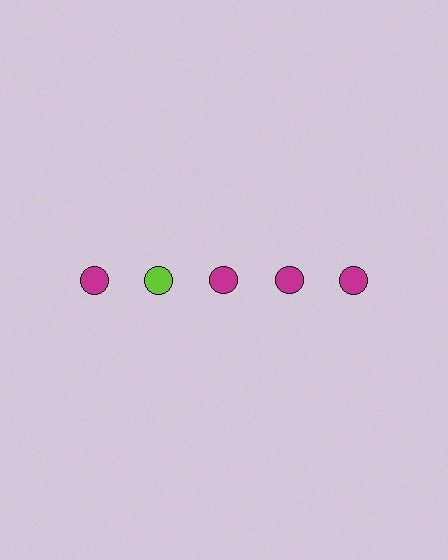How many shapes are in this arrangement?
There are 5 shapes arranged in a grid pattern.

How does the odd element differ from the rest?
It has a different color: lime instead of magenta.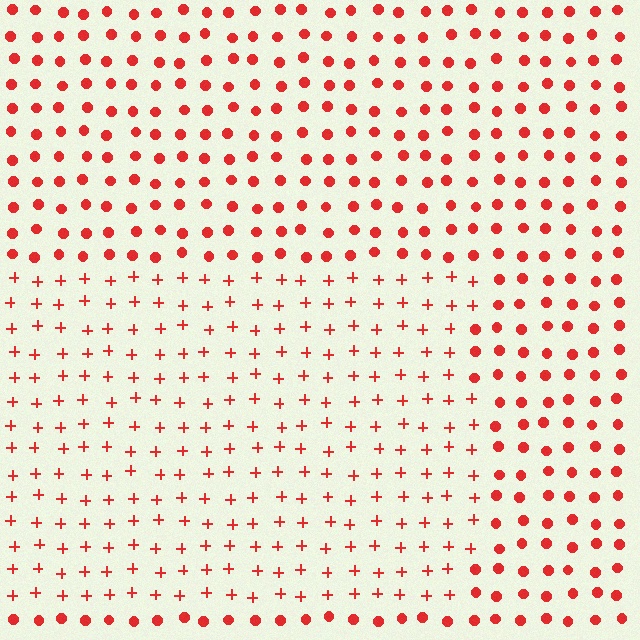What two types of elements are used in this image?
The image uses plus signs inside the rectangle region and circles outside it.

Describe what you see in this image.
The image is filled with small red elements arranged in a uniform grid. A rectangle-shaped region contains plus signs, while the surrounding area contains circles. The boundary is defined purely by the change in element shape.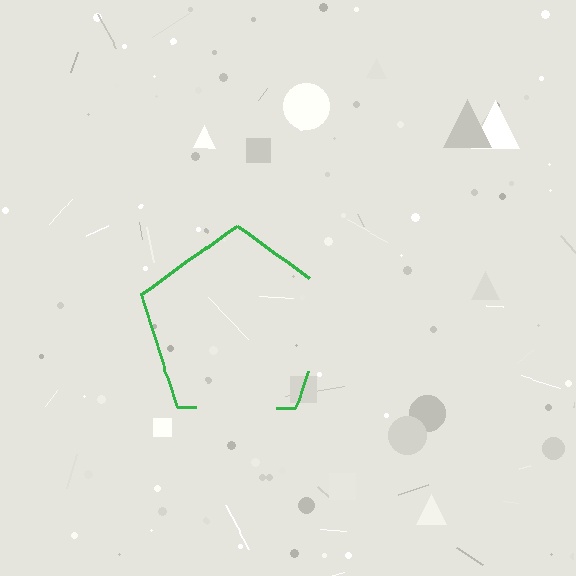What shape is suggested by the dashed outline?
The dashed outline suggests a pentagon.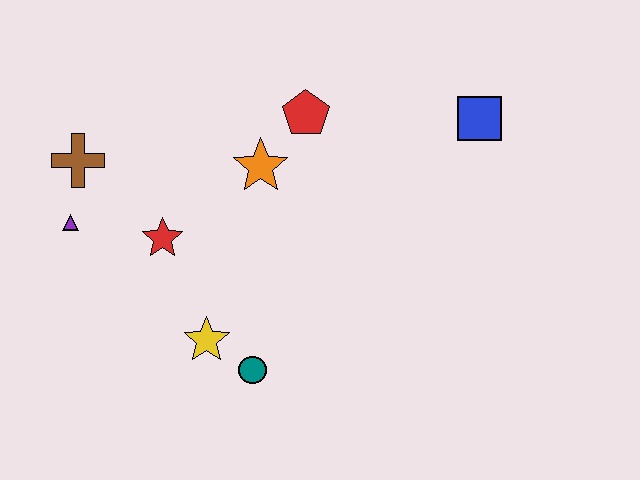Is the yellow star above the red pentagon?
No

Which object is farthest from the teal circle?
The blue square is farthest from the teal circle.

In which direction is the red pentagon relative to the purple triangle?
The red pentagon is to the right of the purple triangle.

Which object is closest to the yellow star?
The teal circle is closest to the yellow star.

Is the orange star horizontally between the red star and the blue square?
Yes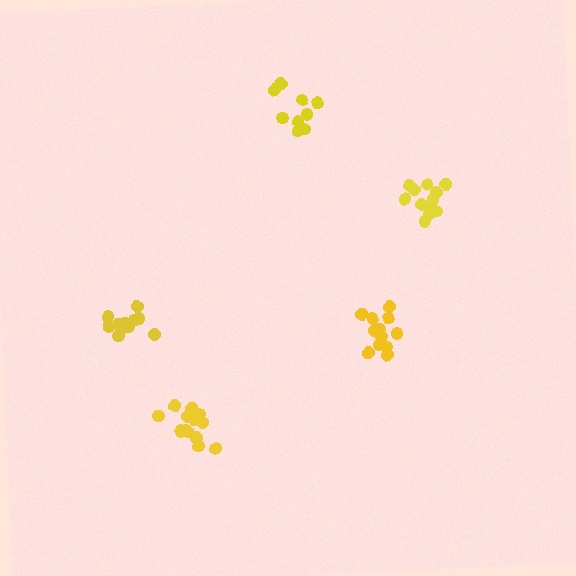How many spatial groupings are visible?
There are 5 spatial groupings.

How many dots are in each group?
Group 1: 12 dots, Group 2: 9 dots, Group 3: 12 dots, Group 4: 13 dots, Group 5: 14 dots (60 total).